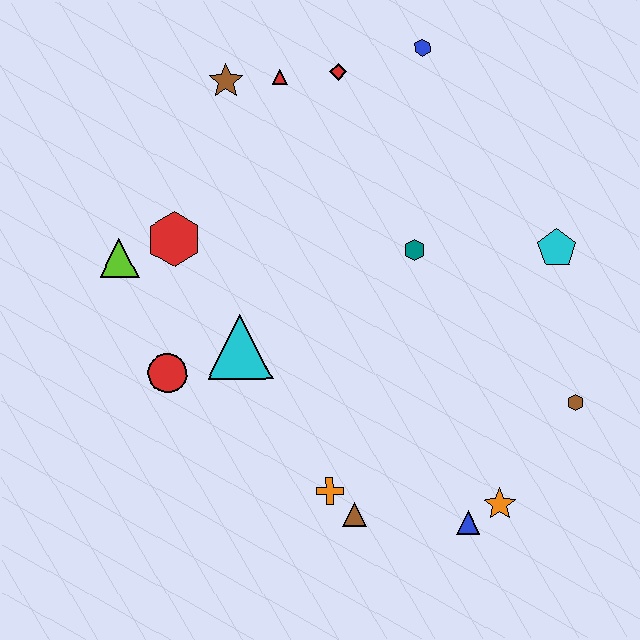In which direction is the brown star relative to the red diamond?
The brown star is to the left of the red diamond.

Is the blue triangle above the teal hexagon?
No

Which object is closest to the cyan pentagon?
The teal hexagon is closest to the cyan pentagon.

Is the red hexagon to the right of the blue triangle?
No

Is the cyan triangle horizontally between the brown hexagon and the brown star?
Yes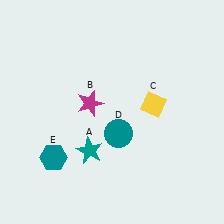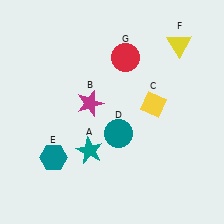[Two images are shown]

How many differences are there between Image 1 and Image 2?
There are 2 differences between the two images.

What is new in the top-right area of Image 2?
A yellow triangle (F) was added in the top-right area of Image 2.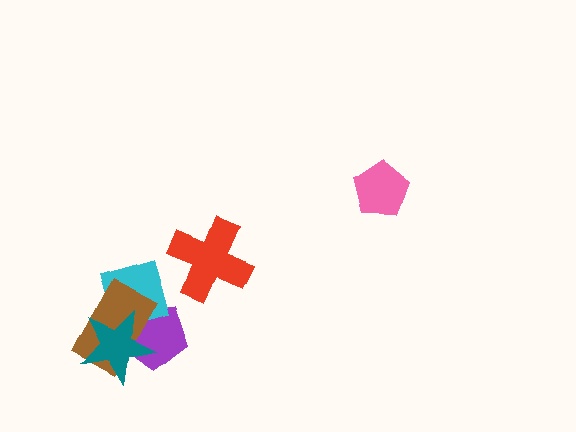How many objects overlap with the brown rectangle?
3 objects overlap with the brown rectangle.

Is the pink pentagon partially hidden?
No, no other shape covers it.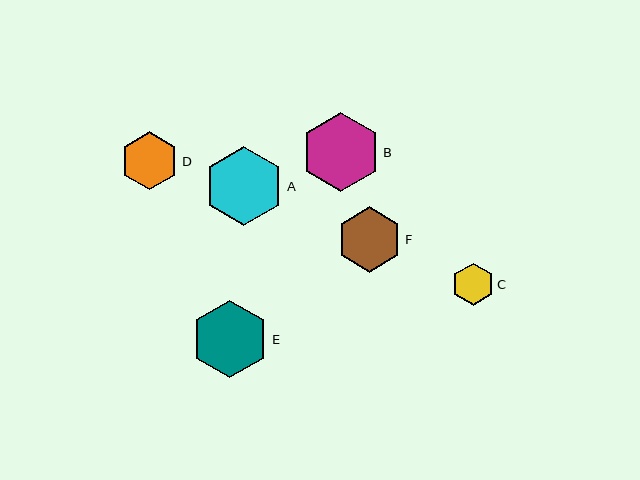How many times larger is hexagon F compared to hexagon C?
Hexagon F is approximately 1.6 times the size of hexagon C.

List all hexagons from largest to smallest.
From largest to smallest: B, A, E, F, D, C.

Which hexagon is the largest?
Hexagon B is the largest with a size of approximately 80 pixels.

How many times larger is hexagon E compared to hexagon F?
Hexagon E is approximately 1.2 times the size of hexagon F.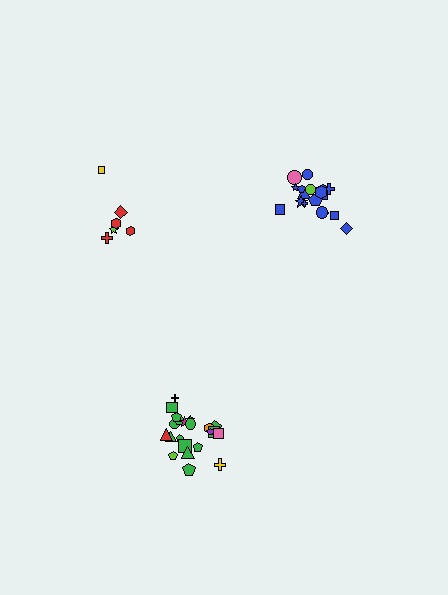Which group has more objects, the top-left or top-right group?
The top-right group.